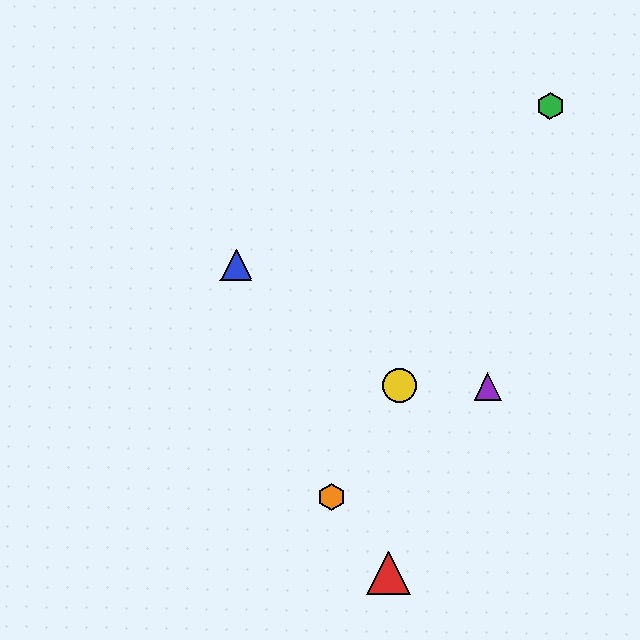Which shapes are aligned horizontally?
The yellow circle, the purple triangle are aligned horizontally.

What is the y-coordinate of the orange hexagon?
The orange hexagon is at y≈497.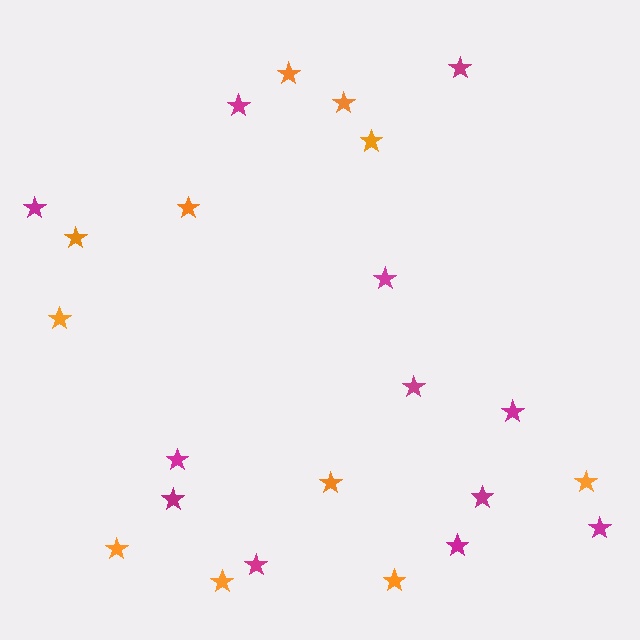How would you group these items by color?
There are 2 groups: one group of magenta stars (12) and one group of orange stars (11).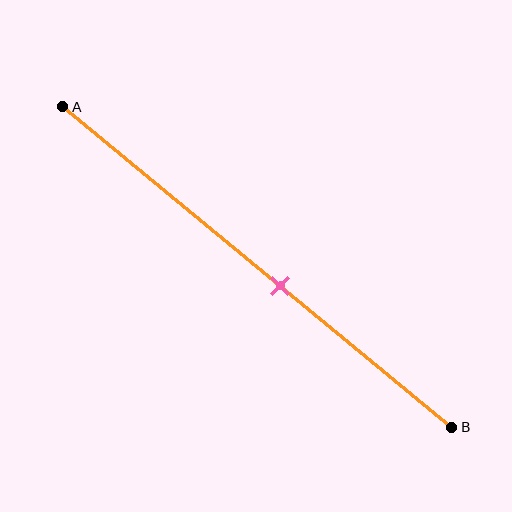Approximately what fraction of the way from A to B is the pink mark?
The pink mark is approximately 55% of the way from A to B.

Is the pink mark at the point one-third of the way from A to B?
No, the mark is at about 55% from A, not at the 33% one-third point.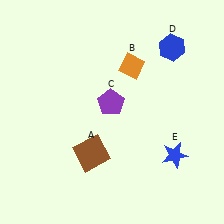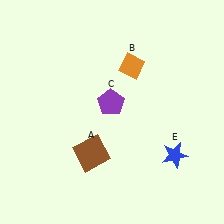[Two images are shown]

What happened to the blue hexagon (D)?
The blue hexagon (D) was removed in Image 2. It was in the top-right area of Image 1.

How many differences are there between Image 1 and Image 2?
There is 1 difference between the two images.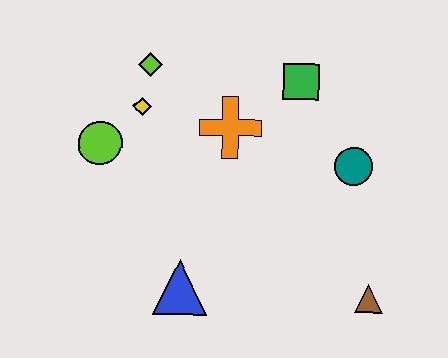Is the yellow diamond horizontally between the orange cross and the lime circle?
Yes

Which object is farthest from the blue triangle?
The green square is farthest from the blue triangle.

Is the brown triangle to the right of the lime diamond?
Yes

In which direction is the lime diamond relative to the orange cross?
The lime diamond is to the left of the orange cross.